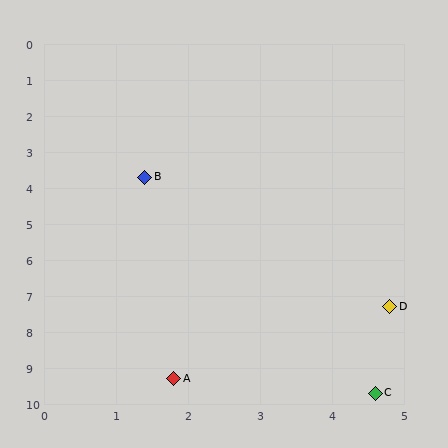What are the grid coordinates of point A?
Point A is at approximately (1.8, 9.3).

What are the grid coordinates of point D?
Point D is at approximately (4.8, 7.3).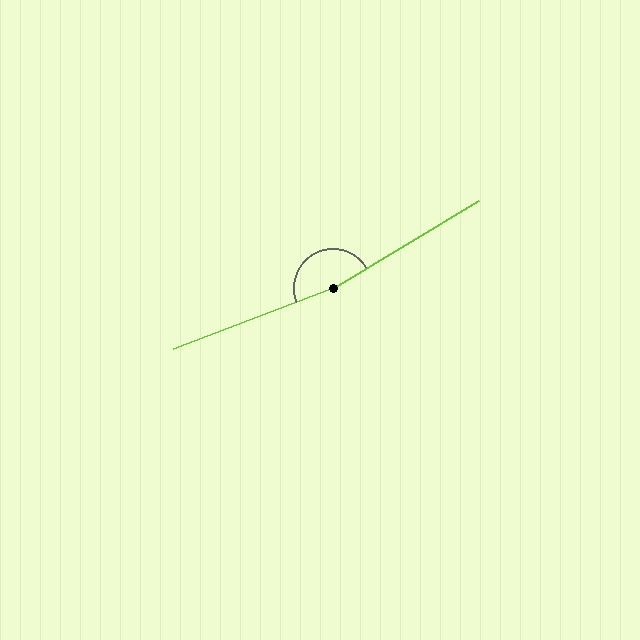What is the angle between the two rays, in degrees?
Approximately 170 degrees.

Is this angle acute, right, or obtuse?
It is obtuse.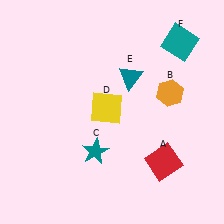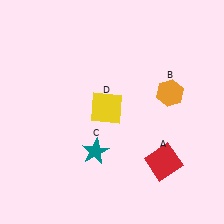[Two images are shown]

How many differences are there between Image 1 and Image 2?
There are 2 differences between the two images.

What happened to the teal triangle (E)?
The teal triangle (E) was removed in Image 2. It was in the top-right area of Image 1.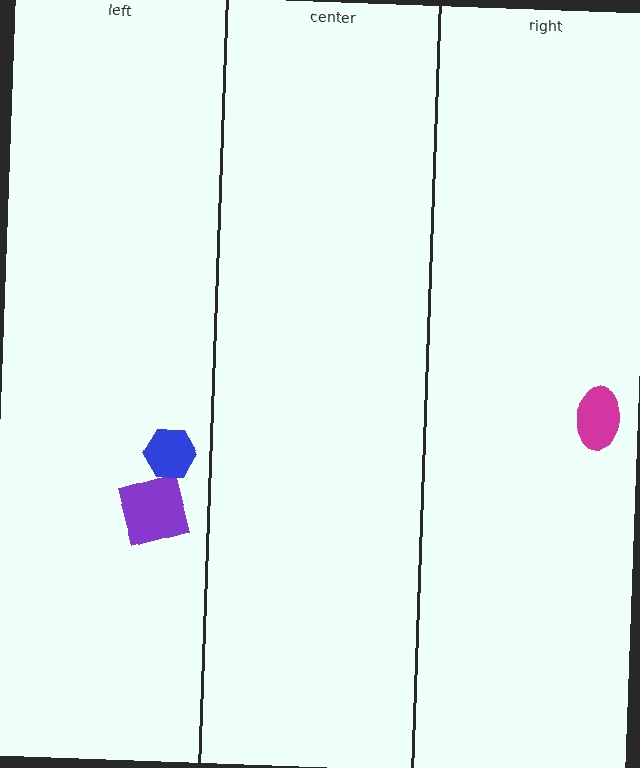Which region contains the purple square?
The left region.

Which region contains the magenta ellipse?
The right region.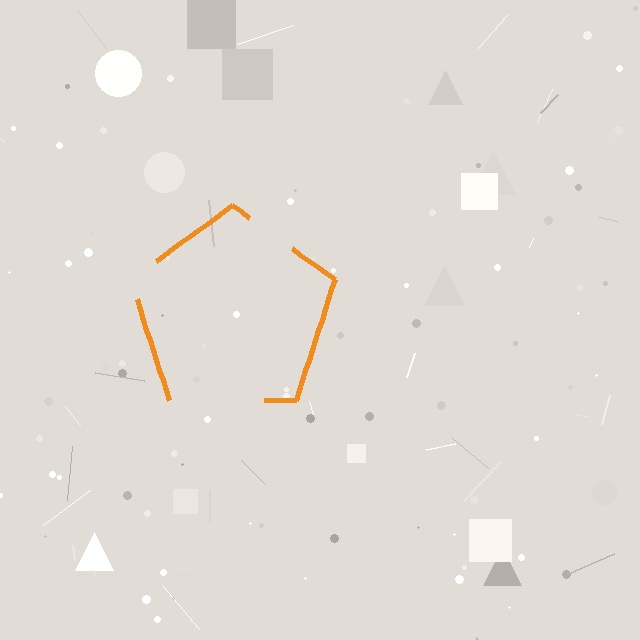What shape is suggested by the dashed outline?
The dashed outline suggests a pentagon.